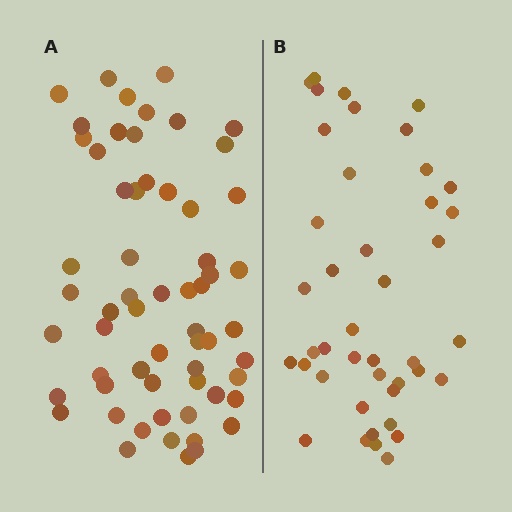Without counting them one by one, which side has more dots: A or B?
Region A (the left region) has more dots.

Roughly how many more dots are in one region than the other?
Region A has approximately 20 more dots than region B.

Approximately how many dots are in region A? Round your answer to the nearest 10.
About 60 dots.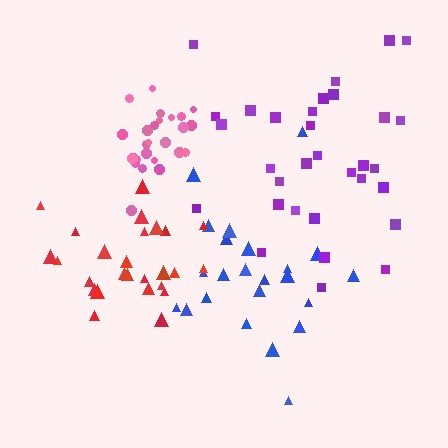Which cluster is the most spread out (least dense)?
Blue.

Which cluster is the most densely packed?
Pink.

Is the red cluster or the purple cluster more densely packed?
Red.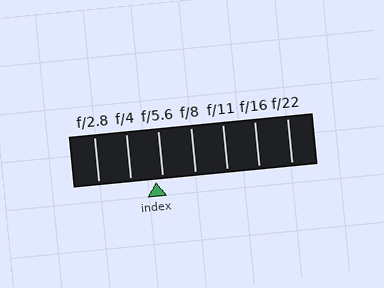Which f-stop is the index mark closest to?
The index mark is closest to f/5.6.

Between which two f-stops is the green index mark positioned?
The index mark is between f/4 and f/5.6.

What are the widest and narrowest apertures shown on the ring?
The widest aperture shown is f/2.8 and the narrowest is f/22.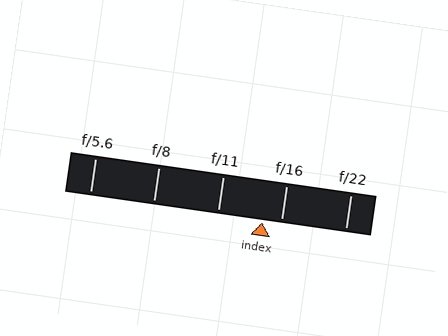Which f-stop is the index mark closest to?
The index mark is closest to f/16.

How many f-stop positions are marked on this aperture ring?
There are 5 f-stop positions marked.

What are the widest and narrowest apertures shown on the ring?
The widest aperture shown is f/5.6 and the narrowest is f/22.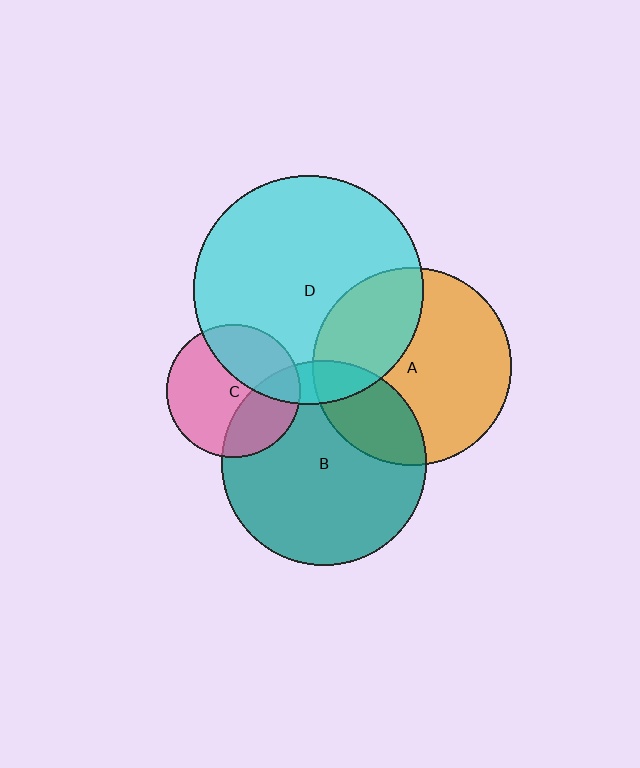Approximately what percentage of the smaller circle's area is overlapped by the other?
Approximately 25%.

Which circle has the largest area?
Circle D (cyan).